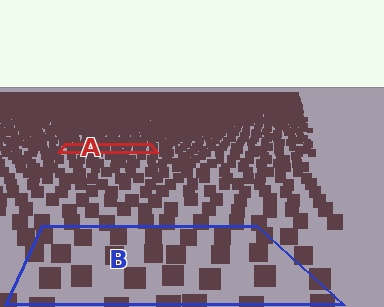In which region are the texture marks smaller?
The texture marks are smaller in region A, because it is farther away.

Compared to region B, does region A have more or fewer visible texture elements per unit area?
Region A has more texture elements per unit area — they are packed more densely because it is farther away.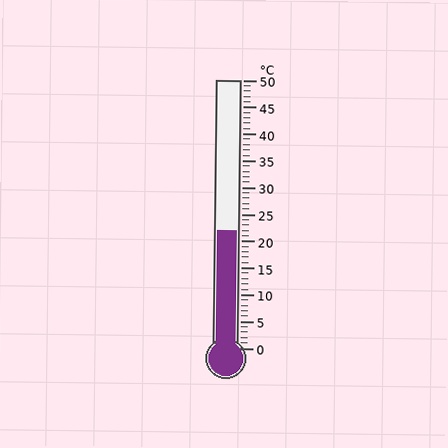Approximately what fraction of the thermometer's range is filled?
The thermometer is filled to approximately 45% of its range.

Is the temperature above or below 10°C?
The temperature is above 10°C.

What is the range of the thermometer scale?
The thermometer scale ranges from 0°C to 50°C.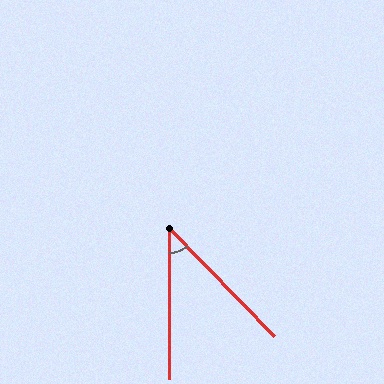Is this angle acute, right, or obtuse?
It is acute.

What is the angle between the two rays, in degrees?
Approximately 44 degrees.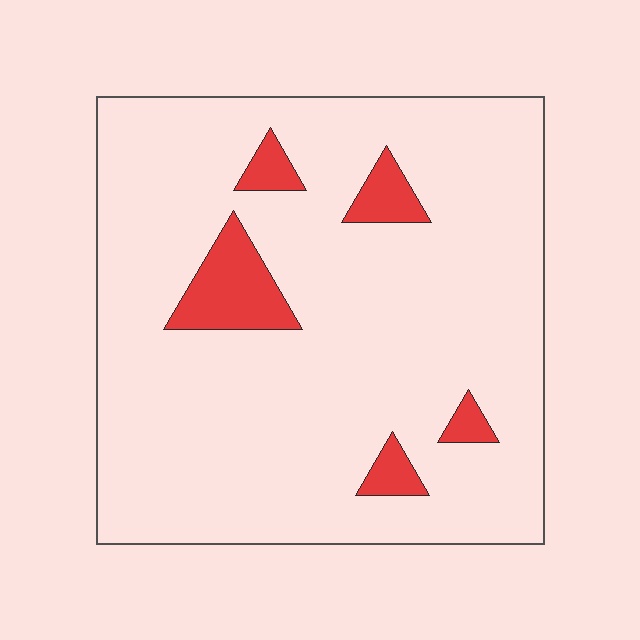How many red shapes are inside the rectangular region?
5.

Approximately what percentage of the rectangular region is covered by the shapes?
Approximately 10%.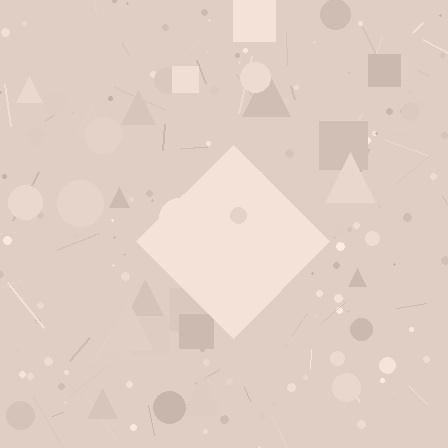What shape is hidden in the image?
A diamond is hidden in the image.